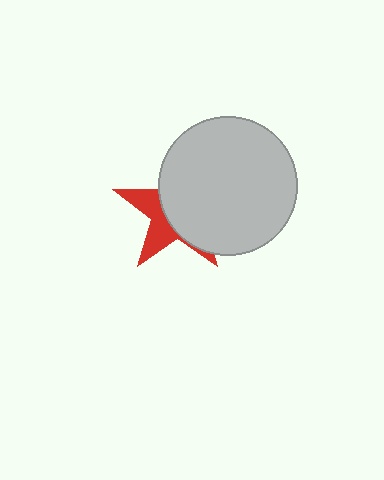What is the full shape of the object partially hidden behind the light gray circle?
The partially hidden object is a red star.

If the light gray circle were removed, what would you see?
You would see the complete red star.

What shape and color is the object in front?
The object in front is a light gray circle.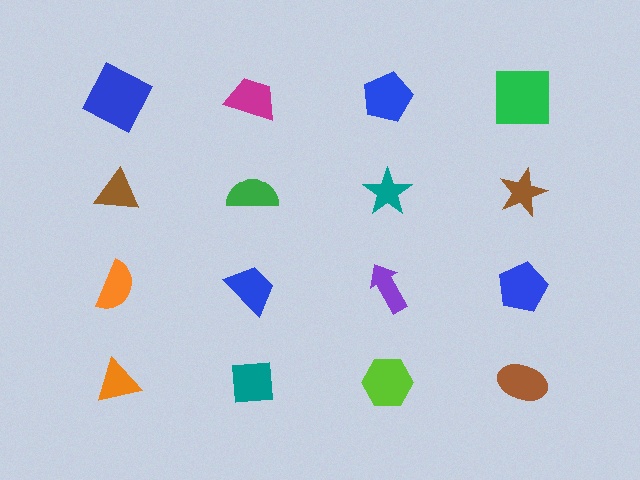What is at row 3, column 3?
A purple arrow.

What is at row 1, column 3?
A blue pentagon.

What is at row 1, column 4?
A green square.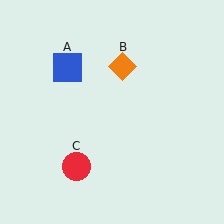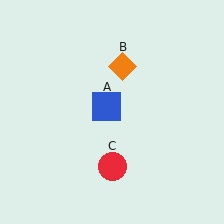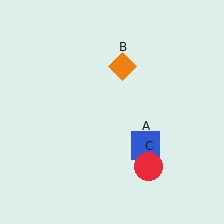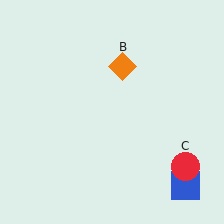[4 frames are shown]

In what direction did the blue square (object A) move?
The blue square (object A) moved down and to the right.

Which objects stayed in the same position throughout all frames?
Orange diamond (object B) remained stationary.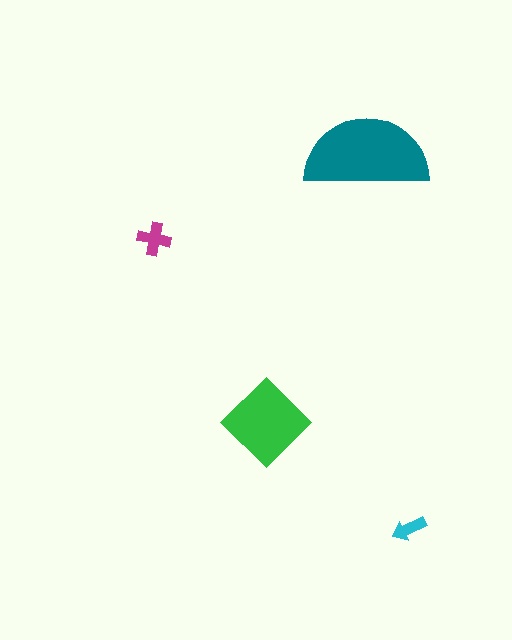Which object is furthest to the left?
The magenta cross is leftmost.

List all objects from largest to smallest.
The teal semicircle, the green diamond, the magenta cross, the cyan arrow.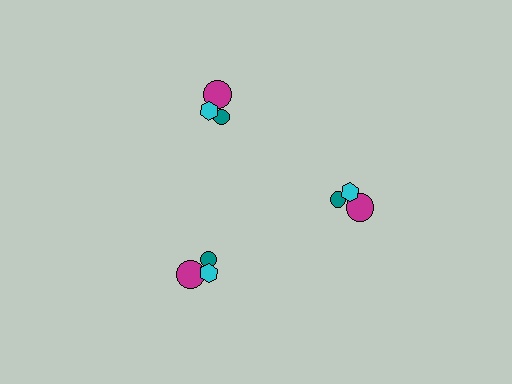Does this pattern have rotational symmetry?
Yes, this pattern has 3-fold rotational symmetry. It looks the same after rotating 120 degrees around the center.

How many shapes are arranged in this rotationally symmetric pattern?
There are 9 shapes, arranged in 3 groups of 3.